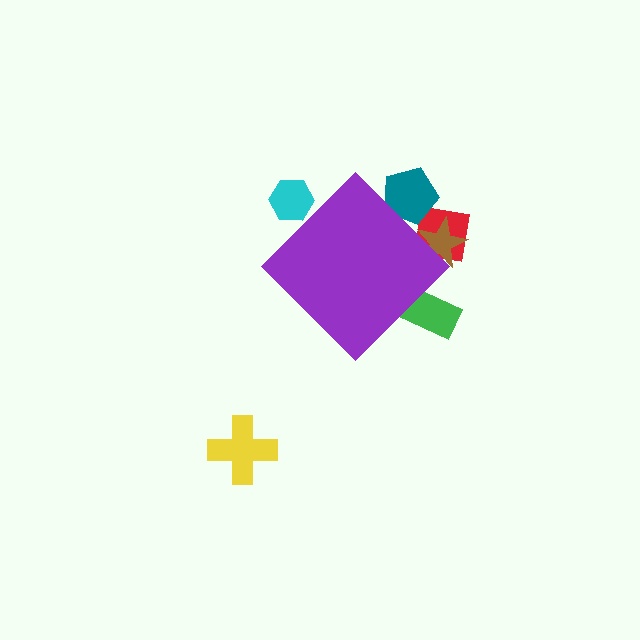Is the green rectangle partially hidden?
Yes, the green rectangle is partially hidden behind the purple diamond.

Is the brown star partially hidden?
Yes, the brown star is partially hidden behind the purple diamond.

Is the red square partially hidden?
Yes, the red square is partially hidden behind the purple diamond.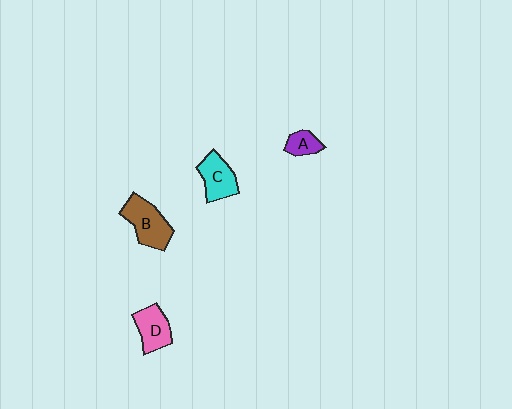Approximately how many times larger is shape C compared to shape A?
Approximately 1.9 times.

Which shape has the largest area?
Shape B (brown).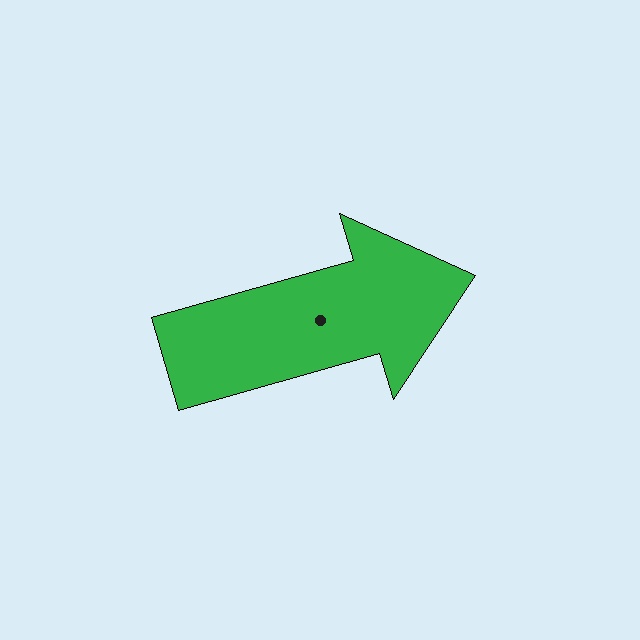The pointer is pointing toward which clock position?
Roughly 2 o'clock.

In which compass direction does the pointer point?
East.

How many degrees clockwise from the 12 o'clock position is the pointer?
Approximately 74 degrees.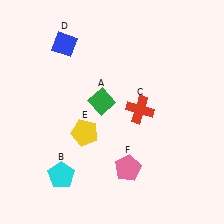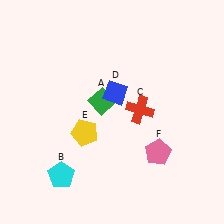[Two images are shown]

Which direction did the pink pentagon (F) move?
The pink pentagon (F) moved right.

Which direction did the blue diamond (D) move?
The blue diamond (D) moved right.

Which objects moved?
The objects that moved are: the blue diamond (D), the pink pentagon (F).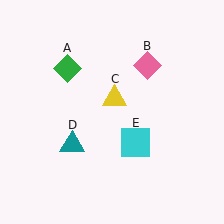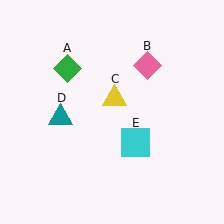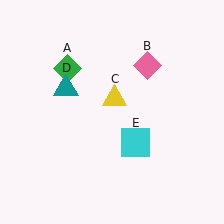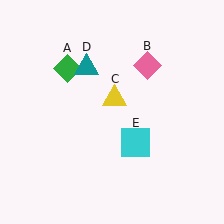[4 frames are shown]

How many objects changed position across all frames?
1 object changed position: teal triangle (object D).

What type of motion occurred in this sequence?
The teal triangle (object D) rotated clockwise around the center of the scene.